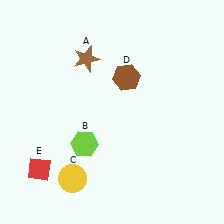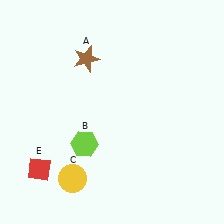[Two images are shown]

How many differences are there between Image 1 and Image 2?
There is 1 difference between the two images.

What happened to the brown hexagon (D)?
The brown hexagon (D) was removed in Image 2. It was in the top-right area of Image 1.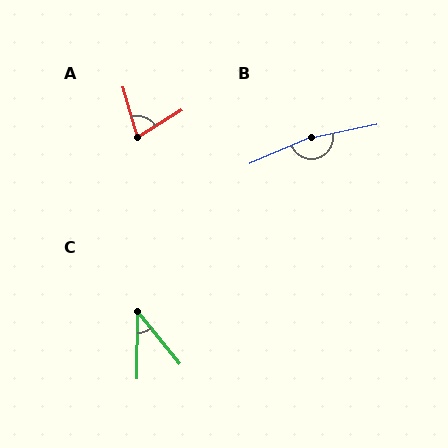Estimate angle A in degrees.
Approximately 74 degrees.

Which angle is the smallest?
C, at approximately 39 degrees.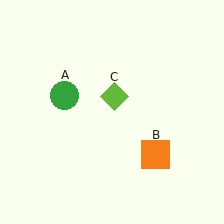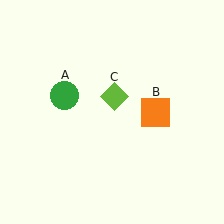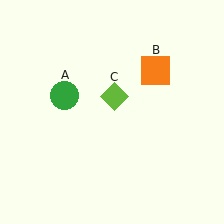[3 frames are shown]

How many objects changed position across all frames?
1 object changed position: orange square (object B).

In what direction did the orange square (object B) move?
The orange square (object B) moved up.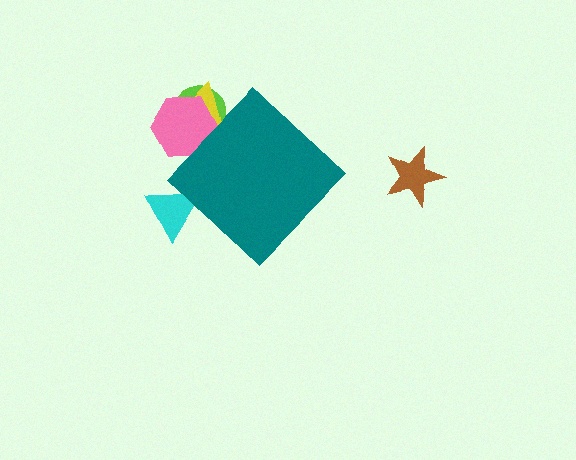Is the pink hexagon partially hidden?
Yes, the pink hexagon is partially hidden behind the teal diamond.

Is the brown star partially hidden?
No, the brown star is fully visible.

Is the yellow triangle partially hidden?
Yes, the yellow triangle is partially hidden behind the teal diamond.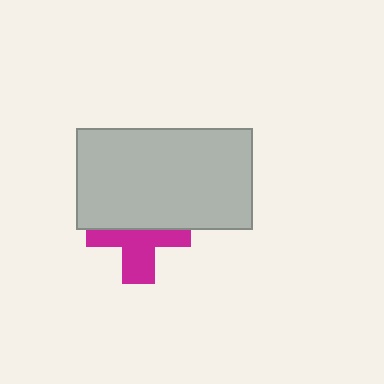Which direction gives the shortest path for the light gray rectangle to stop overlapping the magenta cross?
Moving up gives the shortest separation.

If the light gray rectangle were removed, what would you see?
You would see the complete magenta cross.